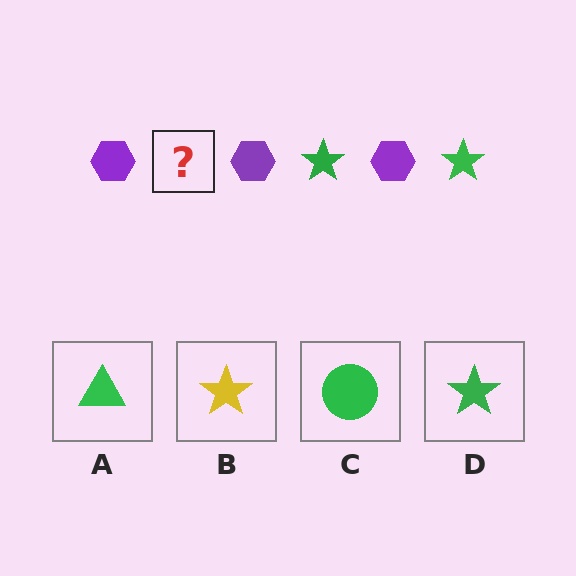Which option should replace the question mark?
Option D.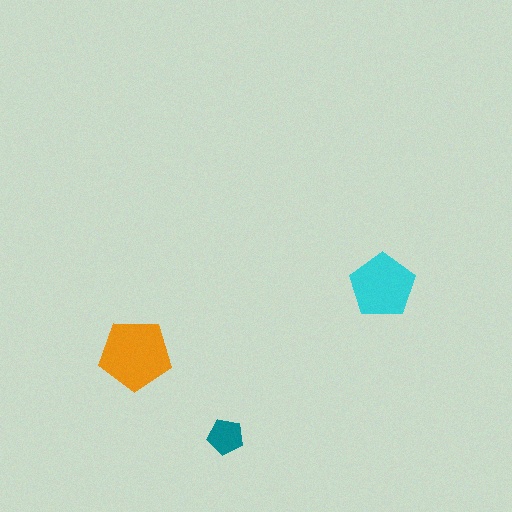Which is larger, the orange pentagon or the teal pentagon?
The orange one.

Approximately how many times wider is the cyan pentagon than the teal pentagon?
About 2 times wider.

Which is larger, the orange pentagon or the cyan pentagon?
The orange one.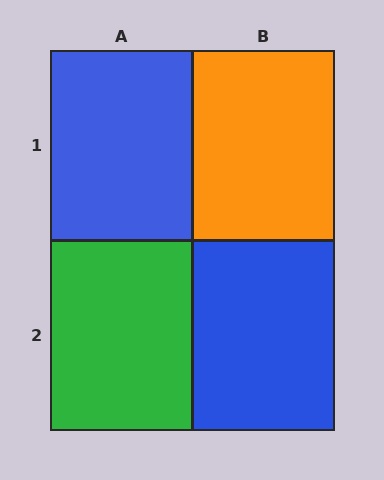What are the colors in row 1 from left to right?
Blue, orange.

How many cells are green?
1 cell is green.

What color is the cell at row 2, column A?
Green.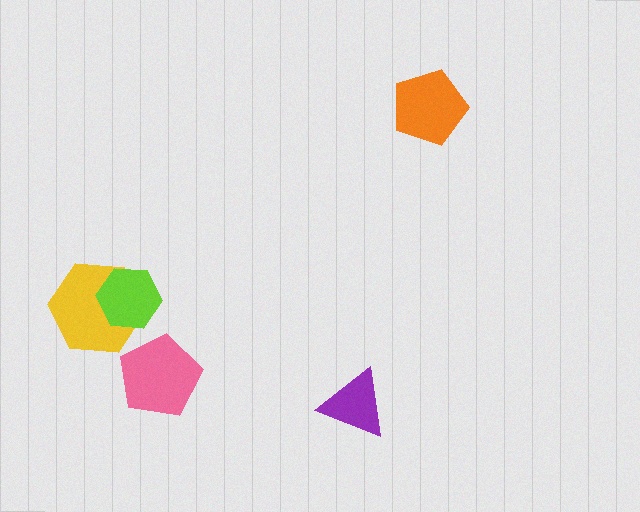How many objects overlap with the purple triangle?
0 objects overlap with the purple triangle.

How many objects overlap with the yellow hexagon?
1 object overlaps with the yellow hexagon.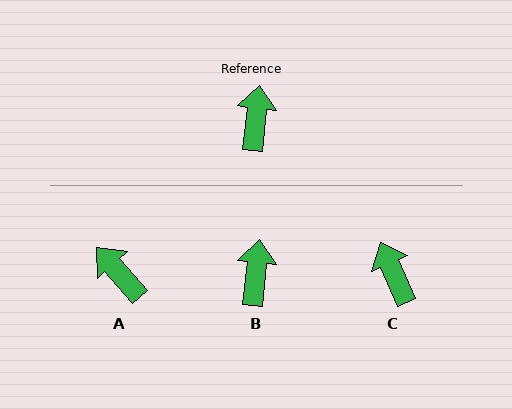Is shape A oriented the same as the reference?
No, it is off by about 47 degrees.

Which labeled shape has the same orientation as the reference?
B.